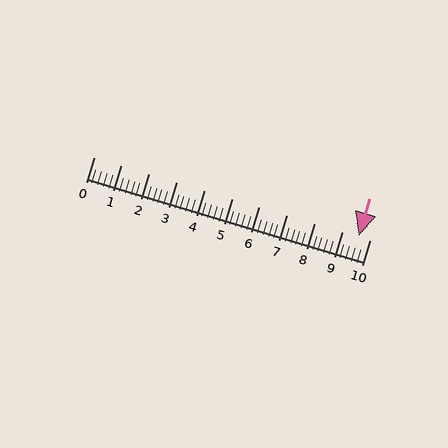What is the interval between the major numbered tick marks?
The major tick marks are spaced 1 units apart.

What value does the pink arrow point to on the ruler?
The pink arrow points to approximately 9.6.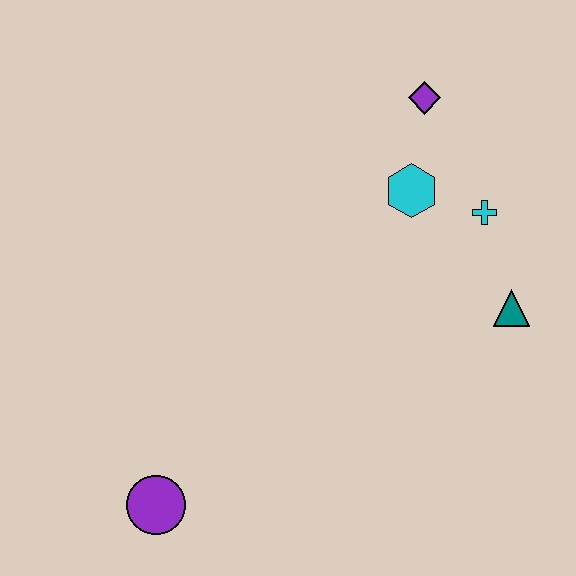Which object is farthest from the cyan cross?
The purple circle is farthest from the cyan cross.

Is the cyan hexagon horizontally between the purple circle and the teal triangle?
Yes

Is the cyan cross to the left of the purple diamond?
No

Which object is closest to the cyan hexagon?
The cyan cross is closest to the cyan hexagon.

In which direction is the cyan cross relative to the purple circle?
The cyan cross is to the right of the purple circle.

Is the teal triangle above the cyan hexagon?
No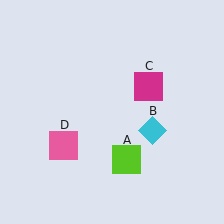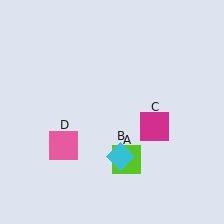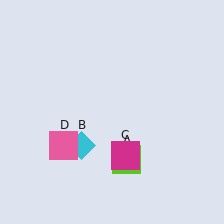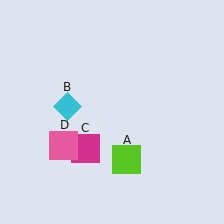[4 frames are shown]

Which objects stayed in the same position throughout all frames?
Lime square (object A) and pink square (object D) remained stationary.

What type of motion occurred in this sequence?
The cyan diamond (object B), magenta square (object C) rotated clockwise around the center of the scene.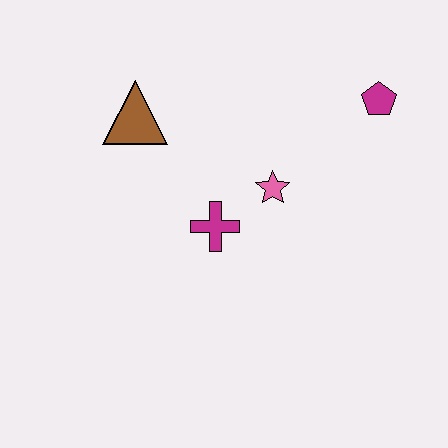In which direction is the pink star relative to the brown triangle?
The pink star is to the right of the brown triangle.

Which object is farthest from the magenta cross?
The magenta pentagon is farthest from the magenta cross.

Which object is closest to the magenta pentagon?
The pink star is closest to the magenta pentagon.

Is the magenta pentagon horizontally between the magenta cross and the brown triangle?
No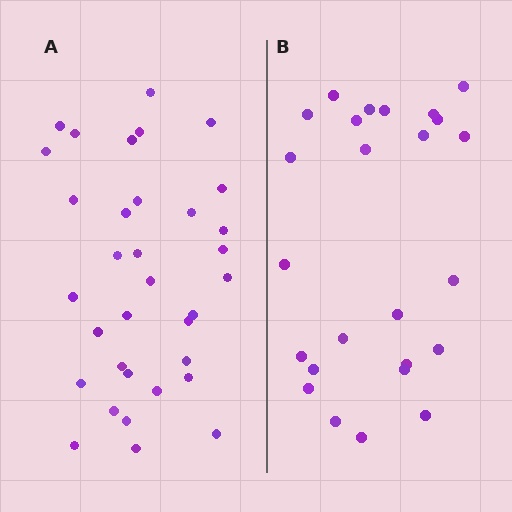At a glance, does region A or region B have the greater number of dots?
Region A (the left region) has more dots.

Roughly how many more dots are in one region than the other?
Region A has roughly 8 or so more dots than region B.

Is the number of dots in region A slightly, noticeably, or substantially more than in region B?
Region A has noticeably more, but not dramatically so. The ratio is roughly 1.4 to 1.